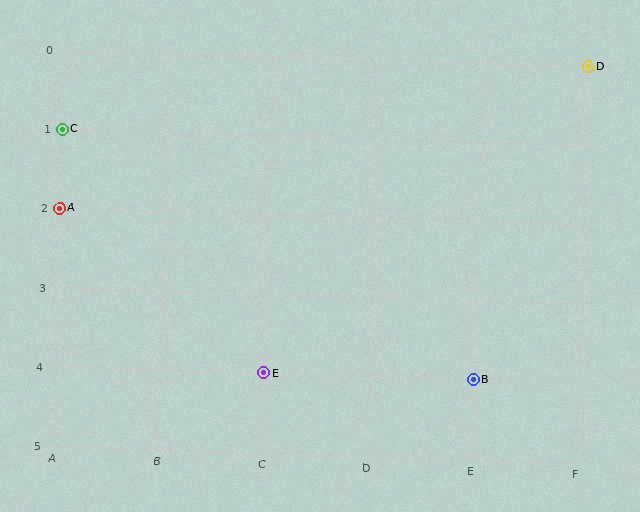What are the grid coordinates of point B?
Point B is at grid coordinates (E, 4).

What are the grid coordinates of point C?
Point C is at grid coordinates (A, 1).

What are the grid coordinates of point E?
Point E is at grid coordinates (C, 4).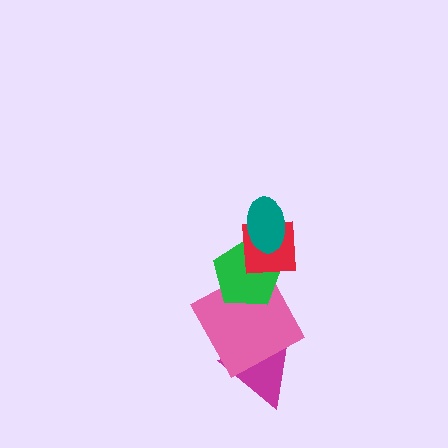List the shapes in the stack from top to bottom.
From top to bottom: the teal ellipse, the red square, the green pentagon, the pink square, the magenta triangle.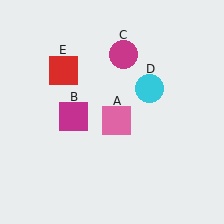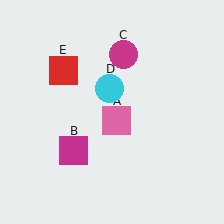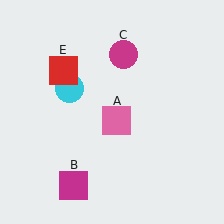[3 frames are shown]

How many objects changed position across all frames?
2 objects changed position: magenta square (object B), cyan circle (object D).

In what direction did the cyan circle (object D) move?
The cyan circle (object D) moved left.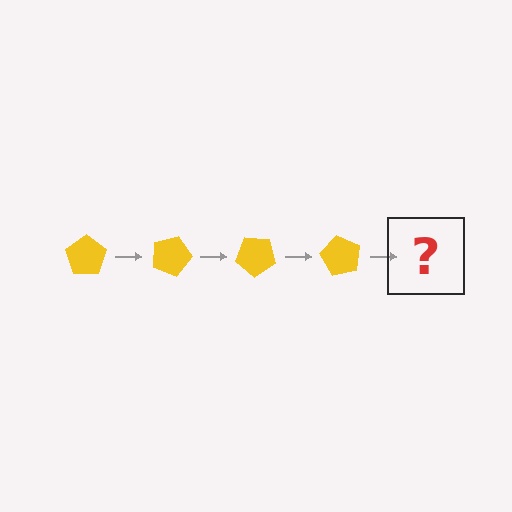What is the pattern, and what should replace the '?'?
The pattern is that the pentagon rotates 20 degrees each step. The '?' should be a yellow pentagon rotated 80 degrees.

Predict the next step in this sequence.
The next step is a yellow pentagon rotated 80 degrees.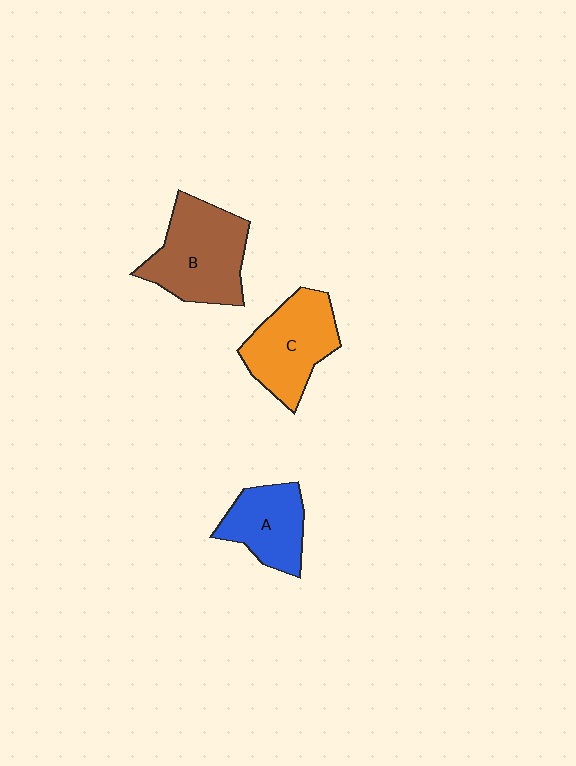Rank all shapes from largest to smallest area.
From largest to smallest: B (brown), C (orange), A (blue).